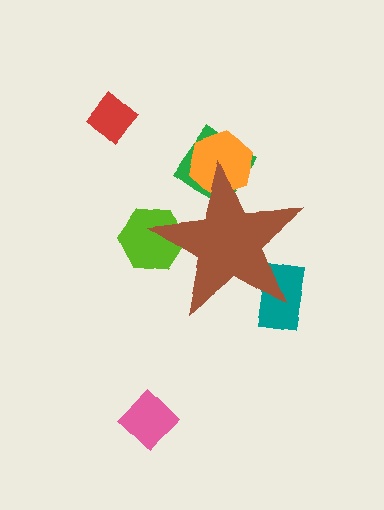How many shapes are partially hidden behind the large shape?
4 shapes are partially hidden.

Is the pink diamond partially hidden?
No, the pink diamond is fully visible.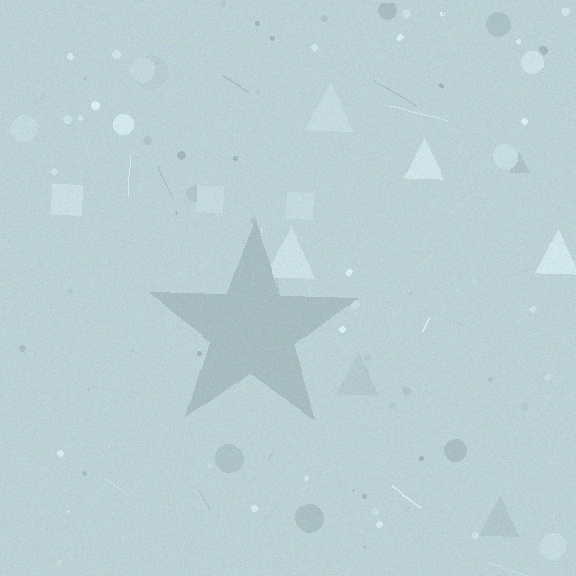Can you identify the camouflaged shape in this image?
The camouflaged shape is a star.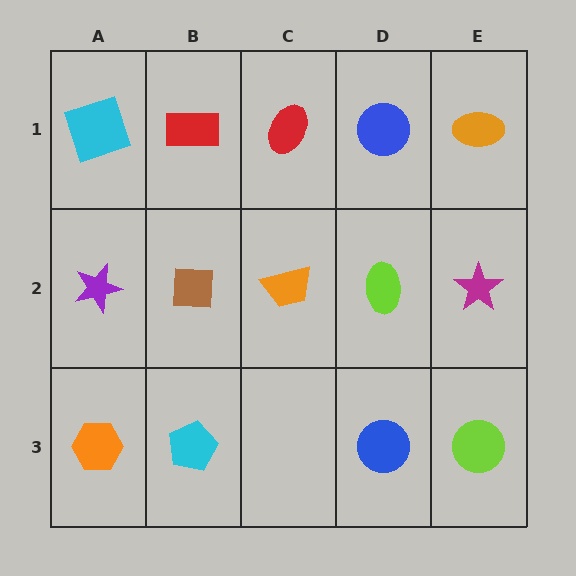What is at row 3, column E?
A lime circle.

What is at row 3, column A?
An orange hexagon.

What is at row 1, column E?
An orange ellipse.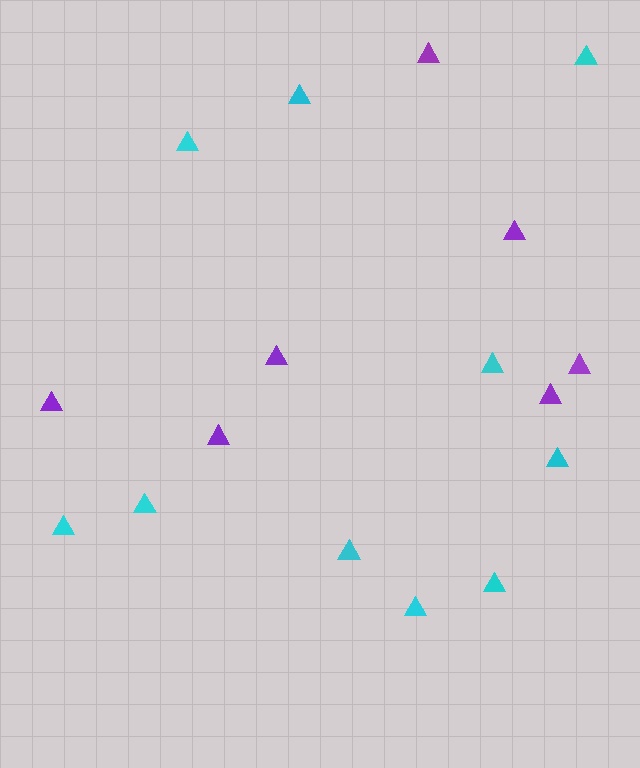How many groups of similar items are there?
There are 2 groups: one group of cyan triangles (10) and one group of purple triangles (7).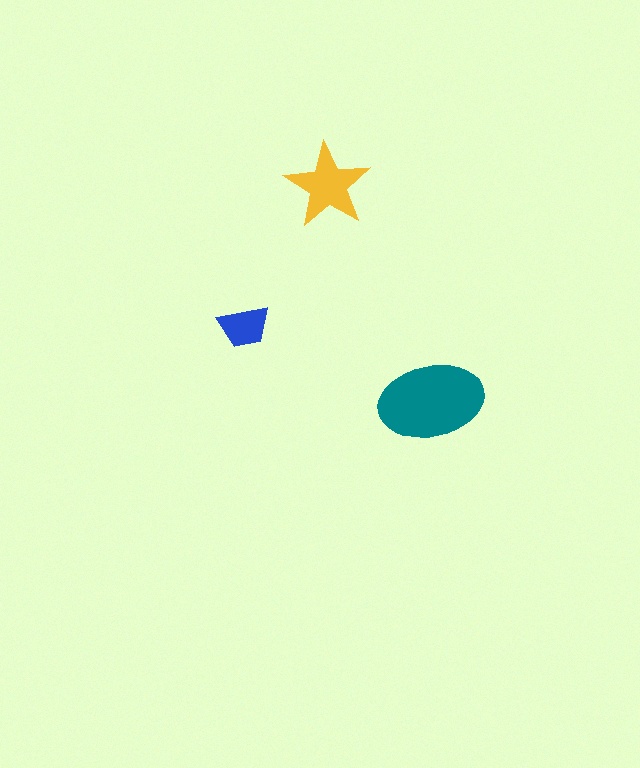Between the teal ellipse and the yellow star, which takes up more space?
The teal ellipse.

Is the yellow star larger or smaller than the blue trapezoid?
Larger.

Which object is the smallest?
The blue trapezoid.